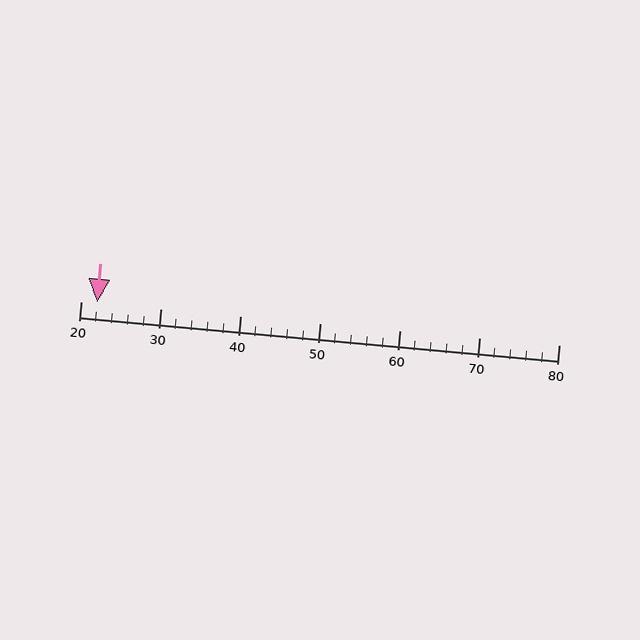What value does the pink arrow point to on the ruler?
The pink arrow points to approximately 22.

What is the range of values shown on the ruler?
The ruler shows values from 20 to 80.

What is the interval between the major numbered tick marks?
The major tick marks are spaced 10 units apart.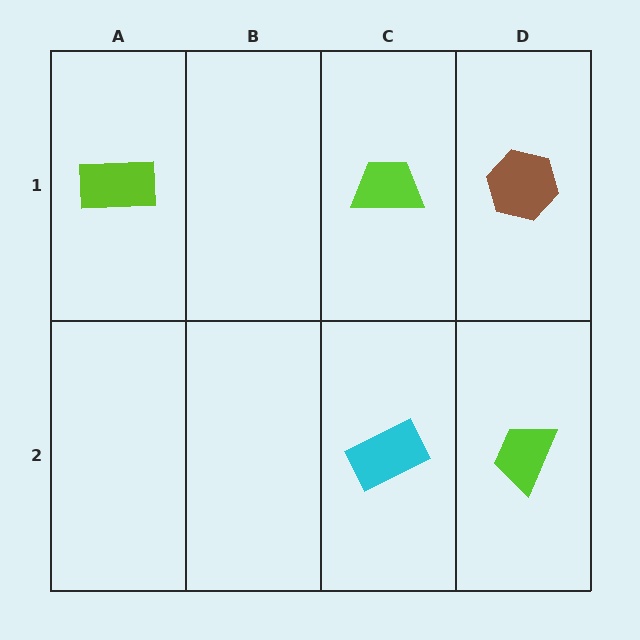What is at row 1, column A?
A lime rectangle.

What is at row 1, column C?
A lime trapezoid.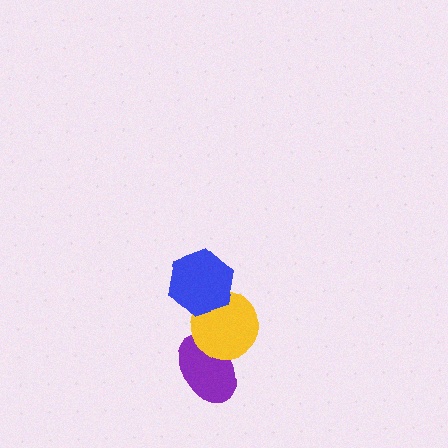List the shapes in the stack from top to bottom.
From top to bottom: the blue hexagon, the yellow circle, the purple ellipse.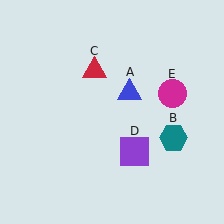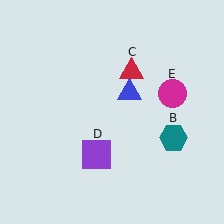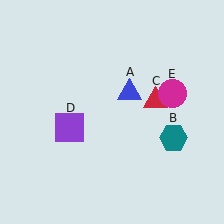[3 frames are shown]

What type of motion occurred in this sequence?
The red triangle (object C), purple square (object D) rotated clockwise around the center of the scene.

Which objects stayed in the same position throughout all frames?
Blue triangle (object A) and teal hexagon (object B) and magenta circle (object E) remained stationary.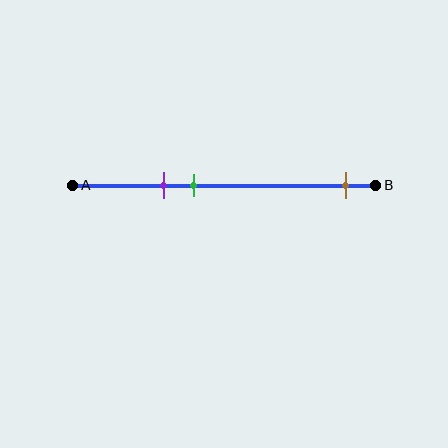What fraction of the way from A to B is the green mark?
The green mark is approximately 40% (0.4) of the way from A to B.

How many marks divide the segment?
There are 3 marks dividing the segment.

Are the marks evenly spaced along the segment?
No, the marks are not evenly spaced.